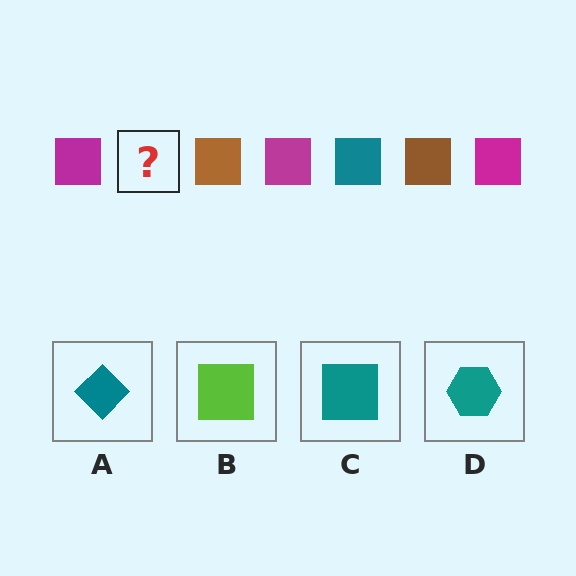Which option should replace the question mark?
Option C.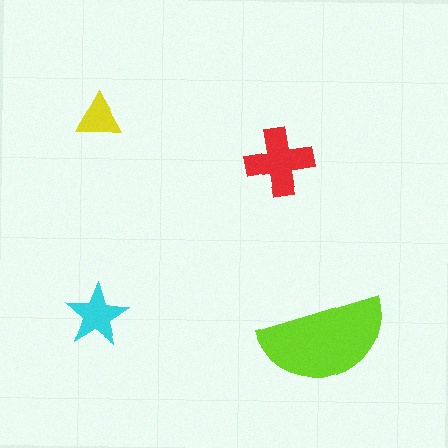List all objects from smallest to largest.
The yellow triangle, the cyan star, the red cross, the lime semicircle.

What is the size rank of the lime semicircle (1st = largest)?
1st.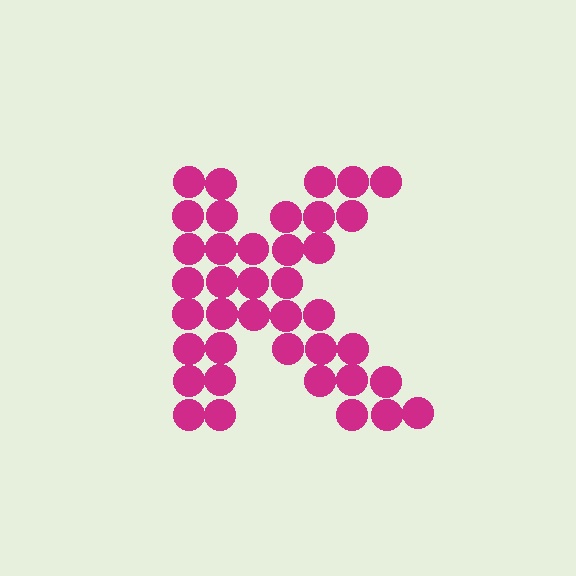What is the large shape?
The large shape is the letter K.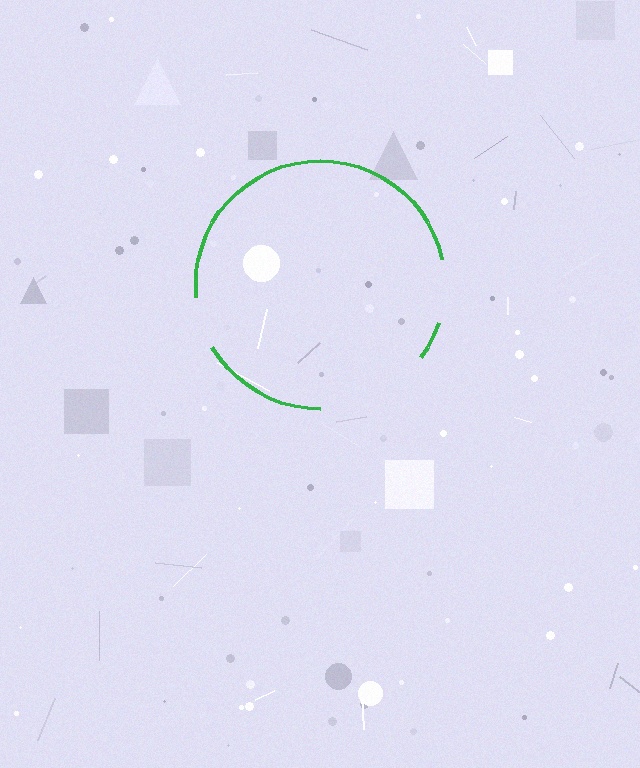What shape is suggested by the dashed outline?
The dashed outline suggests a circle.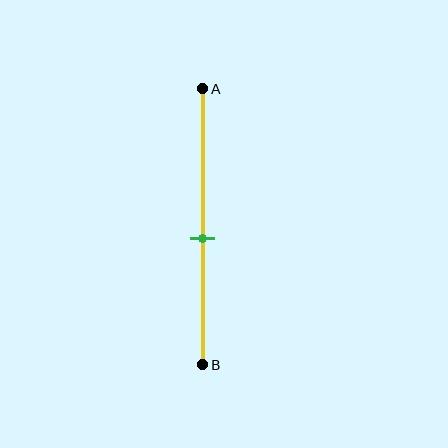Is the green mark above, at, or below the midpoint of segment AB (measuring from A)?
The green mark is below the midpoint of segment AB.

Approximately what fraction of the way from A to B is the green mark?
The green mark is approximately 55% of the way from A to B.